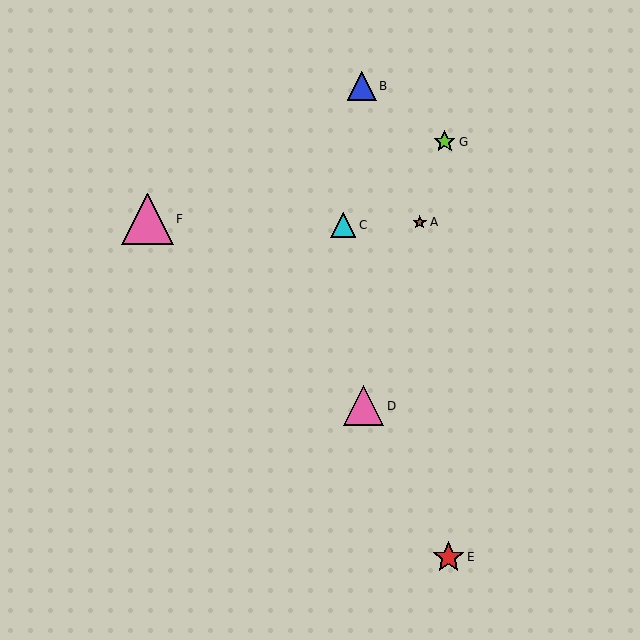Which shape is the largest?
The pink triangle (labeled F) is the largest.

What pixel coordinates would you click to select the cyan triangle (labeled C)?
Click at (343, 225) to select the cyan triangle C.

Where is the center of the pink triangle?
The center of the pink triangle is at (364, 406).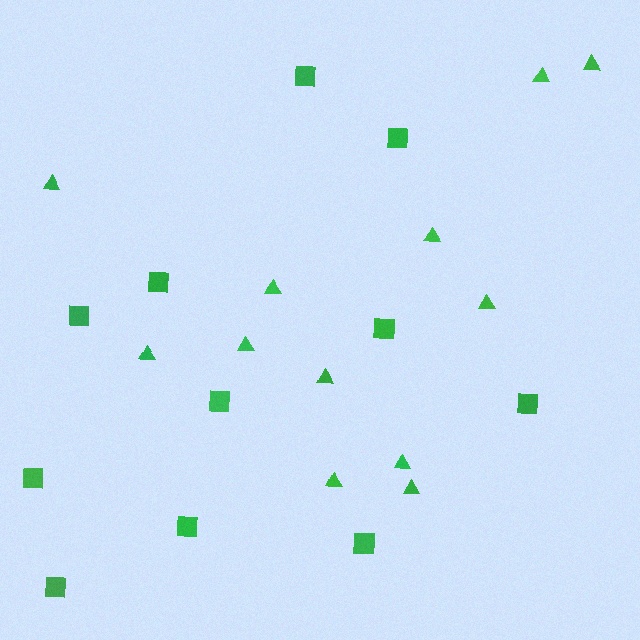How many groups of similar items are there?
There are 2 groups: one group of squares (11) and one group of triangles (12).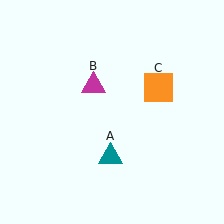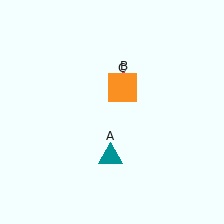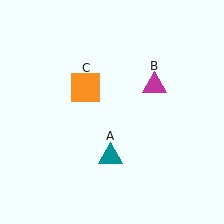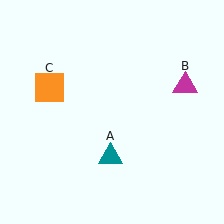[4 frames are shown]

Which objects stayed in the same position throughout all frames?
Teal triangle (object A) remained stationary.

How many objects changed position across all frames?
2 objects changed position: magenta triangle (object B), orange square (object C).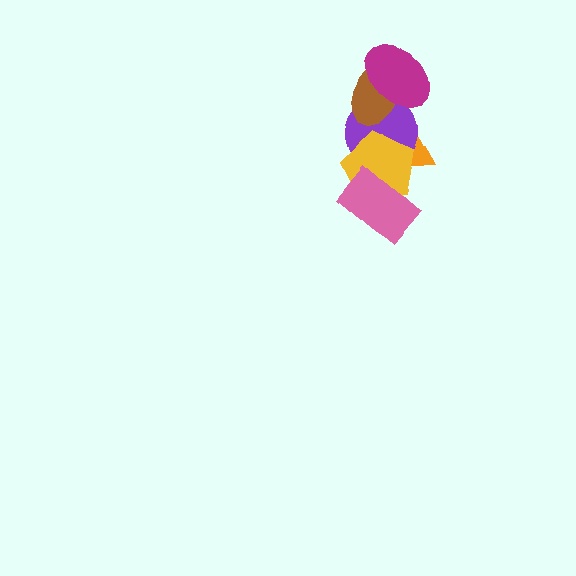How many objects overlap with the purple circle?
4 objects overlap with the purple circle.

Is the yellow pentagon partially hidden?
Yes, it is partially covered by another shape.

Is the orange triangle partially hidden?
Yes, it is partially covered by another shape.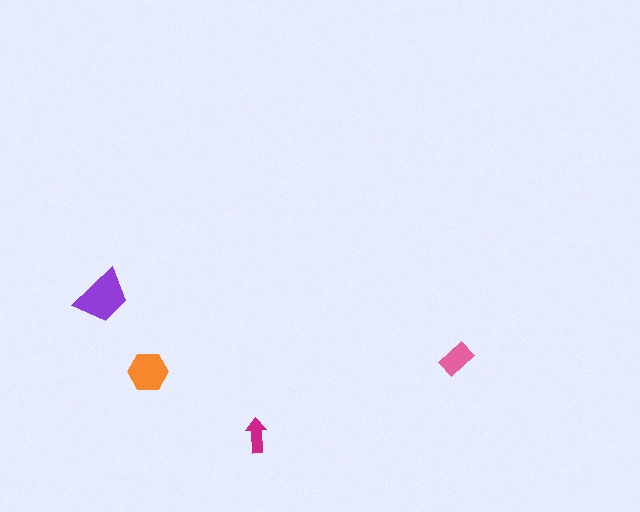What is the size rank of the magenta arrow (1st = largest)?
4th.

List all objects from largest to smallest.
The purple trapezoid, the orange hexagon, the pink rectangle, the magenta arrow.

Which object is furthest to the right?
The pink rectangle is rightmost.